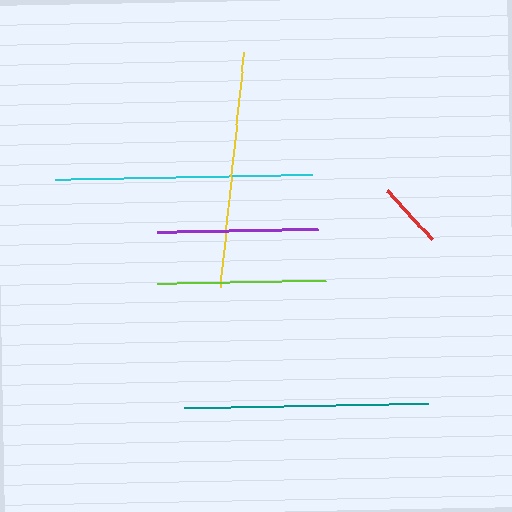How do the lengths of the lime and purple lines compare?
The lime and purple lines are approximately the same length.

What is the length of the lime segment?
The lime segment is approximately 169 pixels long.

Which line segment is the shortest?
The red line is the shortest at approximately 66 pixels.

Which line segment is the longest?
The cyan line is the longest at approximately 257 pixels.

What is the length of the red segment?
The red segment is approximately 66 pixels long.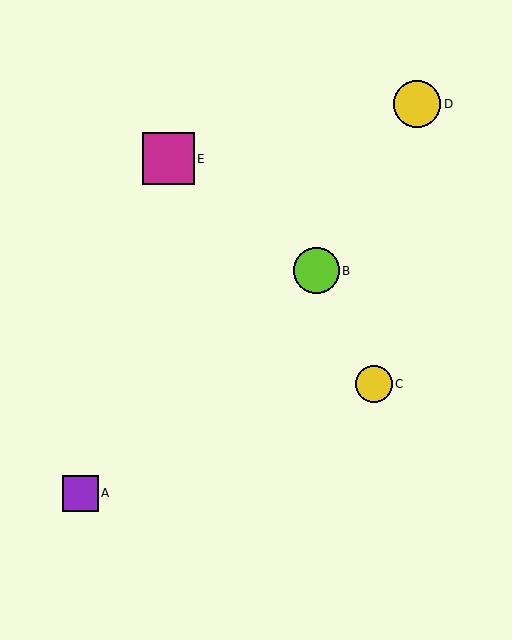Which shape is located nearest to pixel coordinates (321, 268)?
The lime circle (labeled B) at (316, 271) is nearest to that location.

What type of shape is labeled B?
Shape B is a lime circle.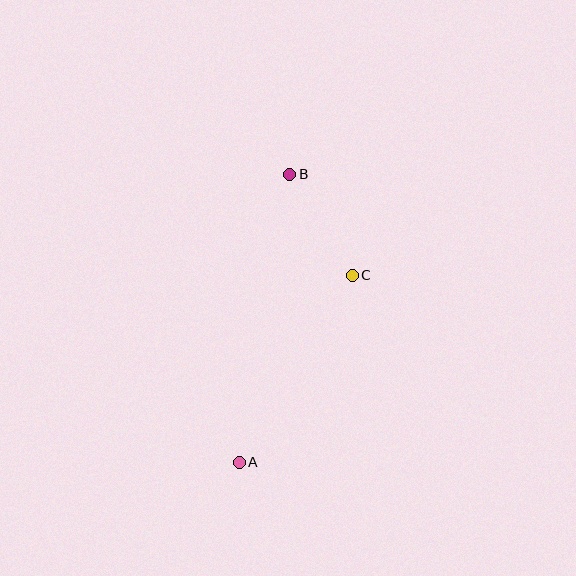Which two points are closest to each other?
Points B and C are closest to each other.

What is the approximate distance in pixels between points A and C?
The distance between A and C is approximately 218 pixels.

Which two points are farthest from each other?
Points A and B are farthest from each other.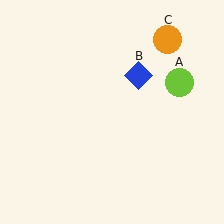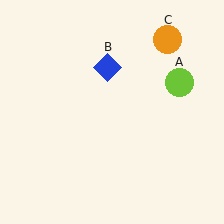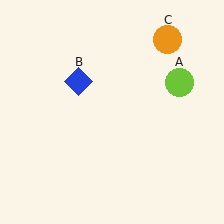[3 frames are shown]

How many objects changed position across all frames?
1 object changed position: blue diamond (object B).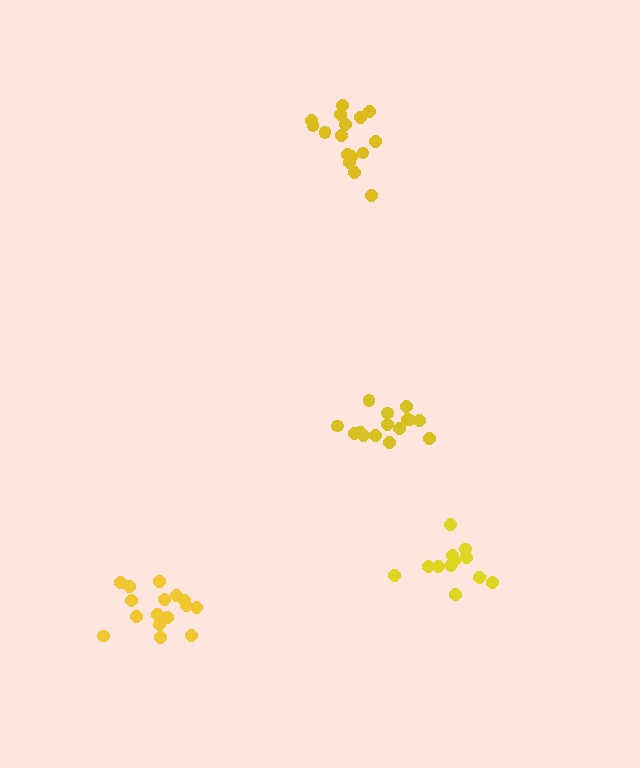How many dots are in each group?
Group 1: 16 dots, Group 2: 12 dots, Group 3: 15 dots, Group 4: 17 dots (60 total).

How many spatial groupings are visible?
There are 4 spatial groupings.